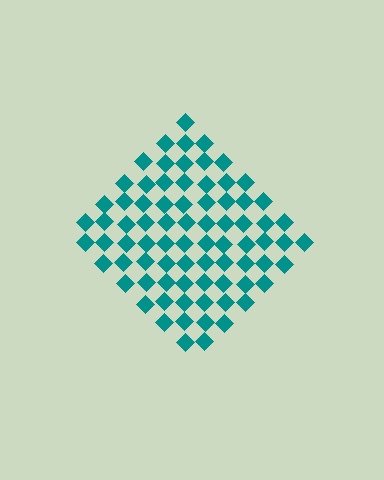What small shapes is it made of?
It is made of small diamonds.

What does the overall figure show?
The overall figure shows a diamond.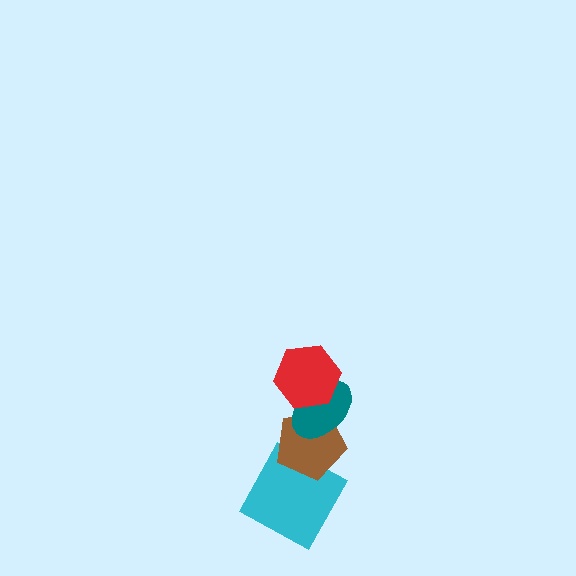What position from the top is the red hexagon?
The red hexagon is 1st from the top.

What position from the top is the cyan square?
The cyan square is 4th from the top.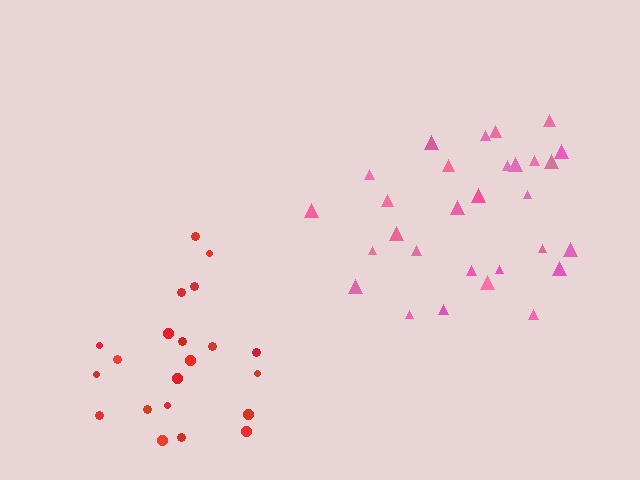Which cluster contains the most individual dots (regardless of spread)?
Pink (29).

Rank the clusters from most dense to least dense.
pink, red.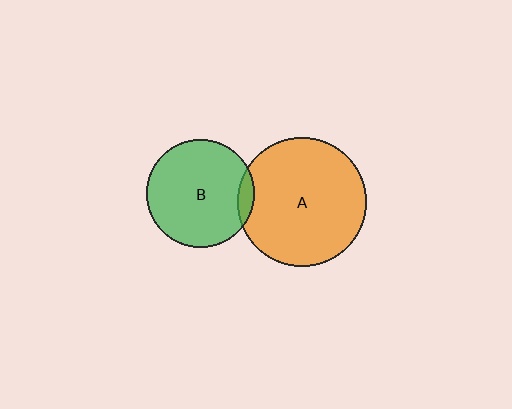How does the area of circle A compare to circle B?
Approximately 1.4 times.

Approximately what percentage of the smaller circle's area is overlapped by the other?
Approximately 10%.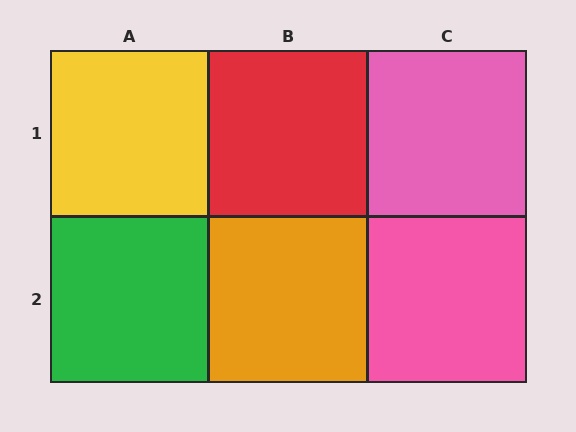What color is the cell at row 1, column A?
Yellow.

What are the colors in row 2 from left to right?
Green, orange, pink.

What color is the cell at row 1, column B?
Red.